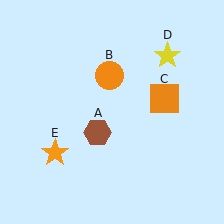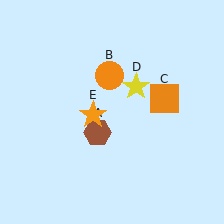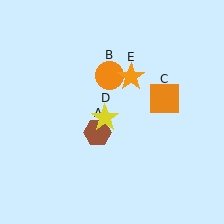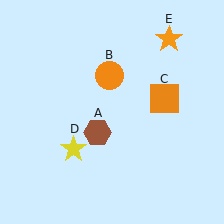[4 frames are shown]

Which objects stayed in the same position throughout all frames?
Brown hexagon (object A) and orange circle (object B) and orange square (object C) remained stationary.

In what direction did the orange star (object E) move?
The orange star (object E) moved up and to the right.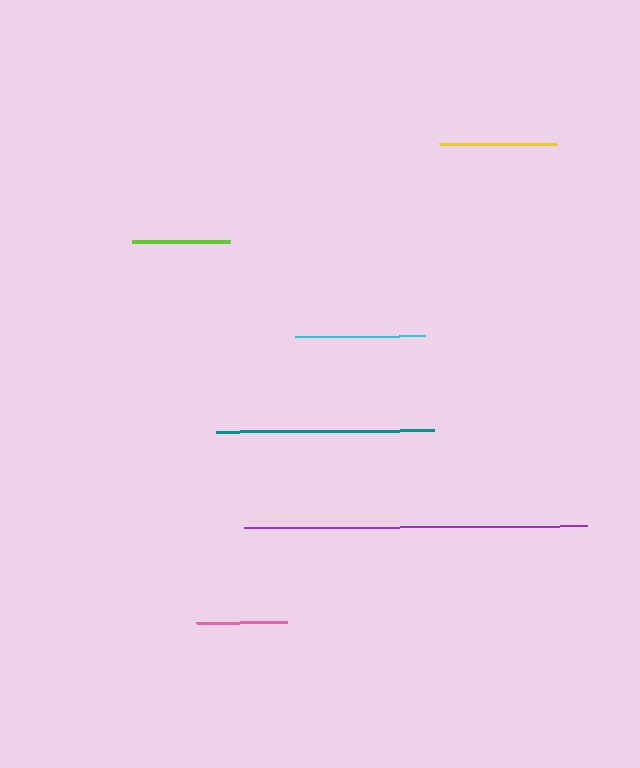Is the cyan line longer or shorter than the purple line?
The purple line is longer than the cyan line.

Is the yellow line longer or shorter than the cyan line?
The cyan line is longer than the yellow line.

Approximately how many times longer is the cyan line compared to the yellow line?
The cyan line is approximately 1.1 times the length of the yellow line.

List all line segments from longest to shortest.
From longest to shortest: purple, teal, cyan, yellow, lime, pink.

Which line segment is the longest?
The purple line is the longest at approximately 342 pixels.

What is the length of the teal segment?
The teal segment is approximately 218 pixels long.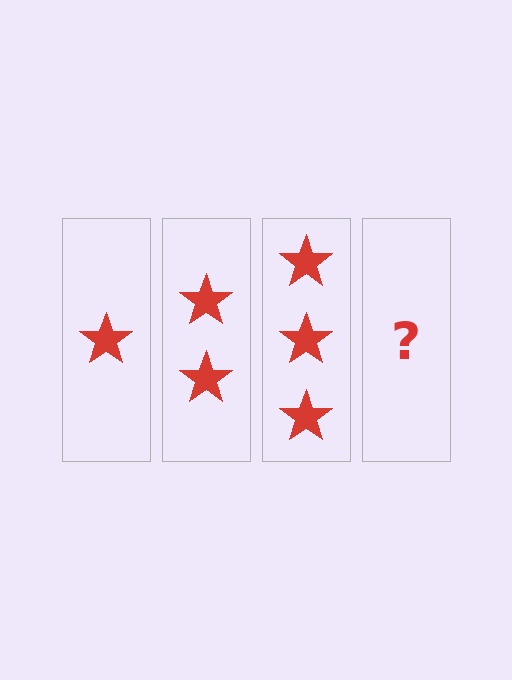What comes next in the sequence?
The next element should be 4 stars.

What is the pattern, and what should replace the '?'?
The pattern is that each step adds one more star. The '?' should be 4 stars.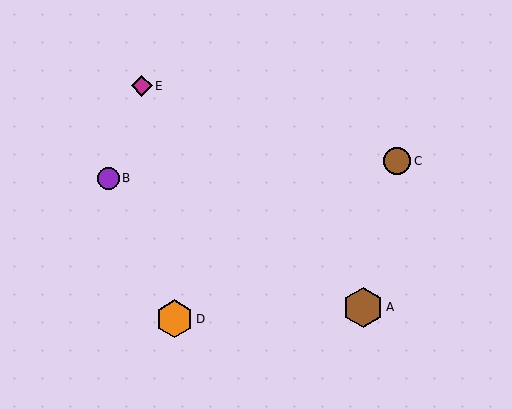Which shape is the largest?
The brown hexagon (labeled A) is the largest.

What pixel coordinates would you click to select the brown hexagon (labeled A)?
Click at (363, 307) to select the brown hexagon A.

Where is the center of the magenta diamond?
The center of the magenta diamond is at (142, 86).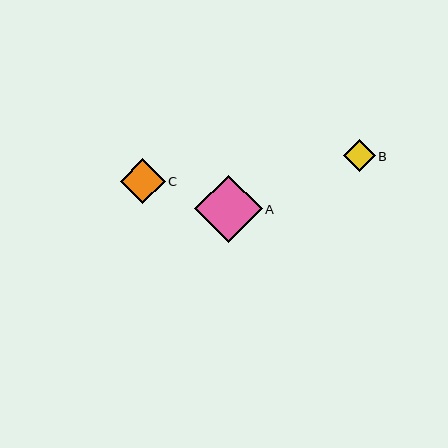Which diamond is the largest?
Diamond A is the largest with a size of approximately 68 pixels.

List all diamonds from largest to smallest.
From largest to smallest: A, C, B.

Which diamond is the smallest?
Diamond B is the smallest with a size of approximately 32 pixels.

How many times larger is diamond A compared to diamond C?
Diamond A is approximately 1.5 times the size of diamond C.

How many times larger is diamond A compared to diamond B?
Diamond A is approximately 2.1 times the size of diamond B.